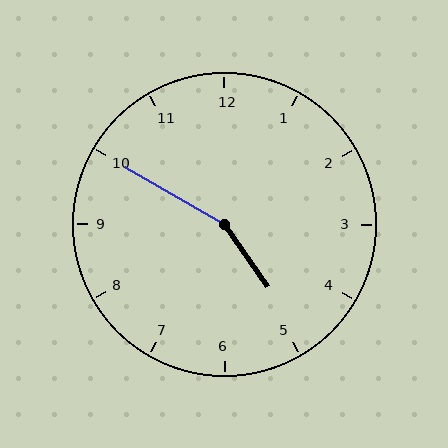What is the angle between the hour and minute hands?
Approximately 155 degrees.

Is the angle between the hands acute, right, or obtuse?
It is obtuse.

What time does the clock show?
4:50.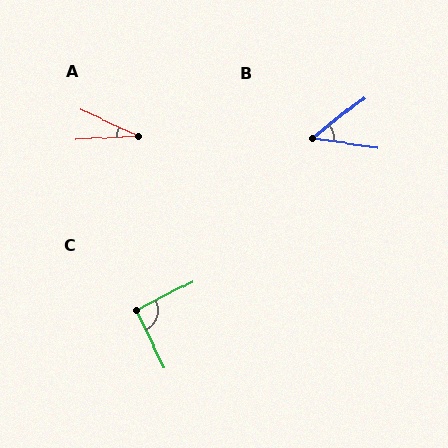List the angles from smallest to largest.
A (28°), B (46°), C (91°).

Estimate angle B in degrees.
Approximately 46 degrees.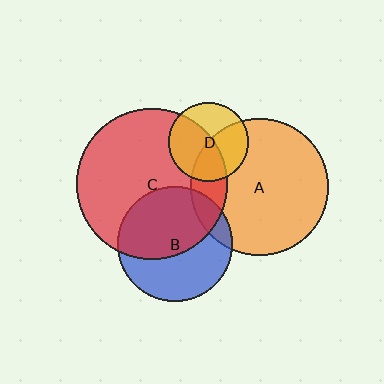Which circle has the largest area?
Circle C (red).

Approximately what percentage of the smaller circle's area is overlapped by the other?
Approximately 50%.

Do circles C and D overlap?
Yes.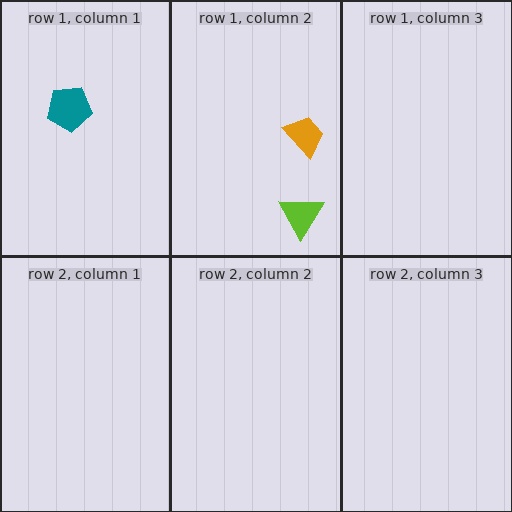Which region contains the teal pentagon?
The row 1, column 1 region.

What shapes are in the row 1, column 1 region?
The teal pentagon.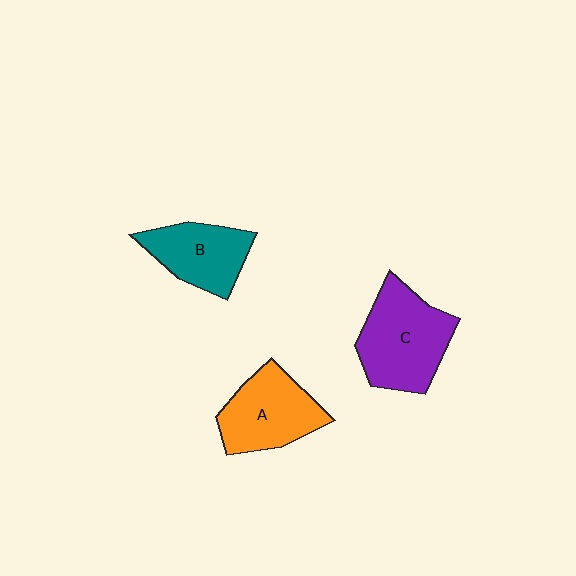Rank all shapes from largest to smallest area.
From largest to smallest: C (purple), A (orange), B (teal).